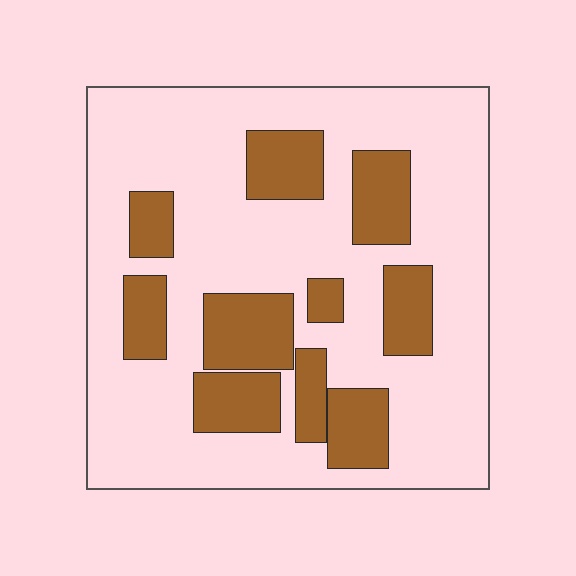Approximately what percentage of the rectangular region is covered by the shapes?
Approximately 25%.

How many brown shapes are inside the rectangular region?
10.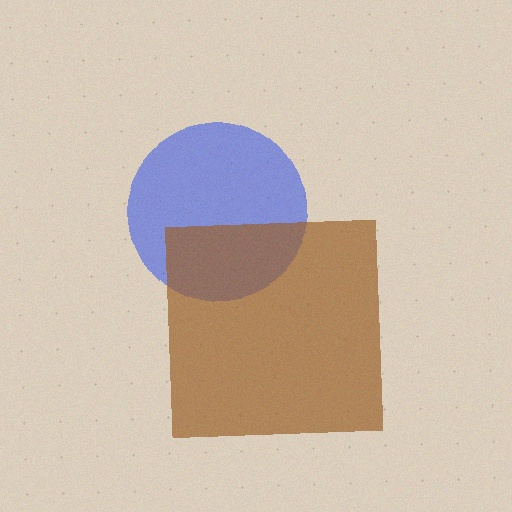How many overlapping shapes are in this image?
There are 2 overlapping shapes in the image.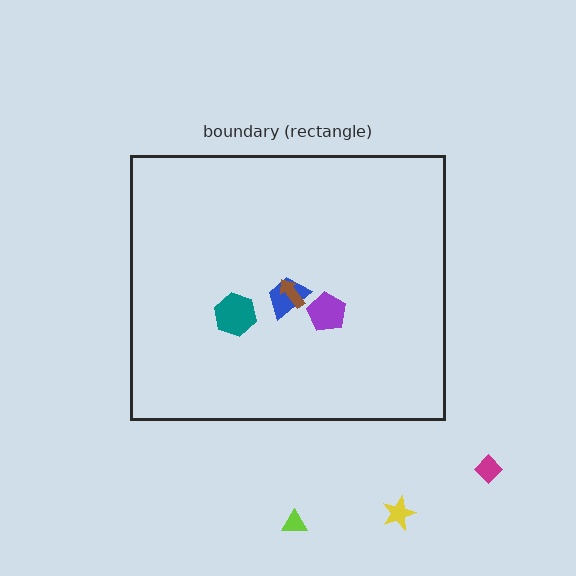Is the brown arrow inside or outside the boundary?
Inside.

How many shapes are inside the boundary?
4 inside, 3 outside.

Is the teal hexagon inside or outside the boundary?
Inside.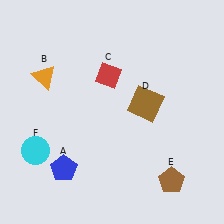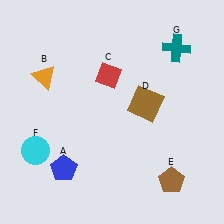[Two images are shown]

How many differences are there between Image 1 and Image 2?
There is 1 difference between the two images.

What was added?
A teal cross (G) was added in Image 2.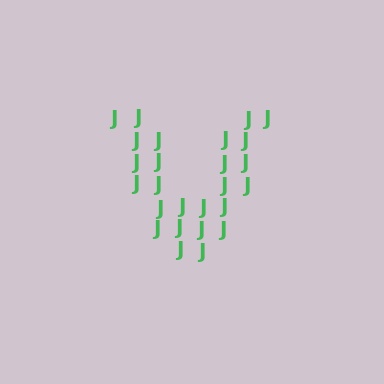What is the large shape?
The large shape is the letter V.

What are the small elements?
The small elements are letter J's.